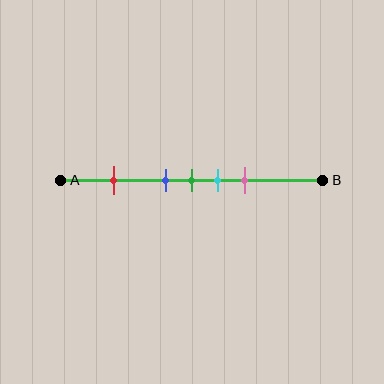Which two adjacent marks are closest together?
The blue and green marks are the closest adjacent pair.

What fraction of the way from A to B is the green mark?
The green mark is approximately 50% (0.5) of the way from A to B.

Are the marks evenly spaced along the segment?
No, the marks are not evenly spaced.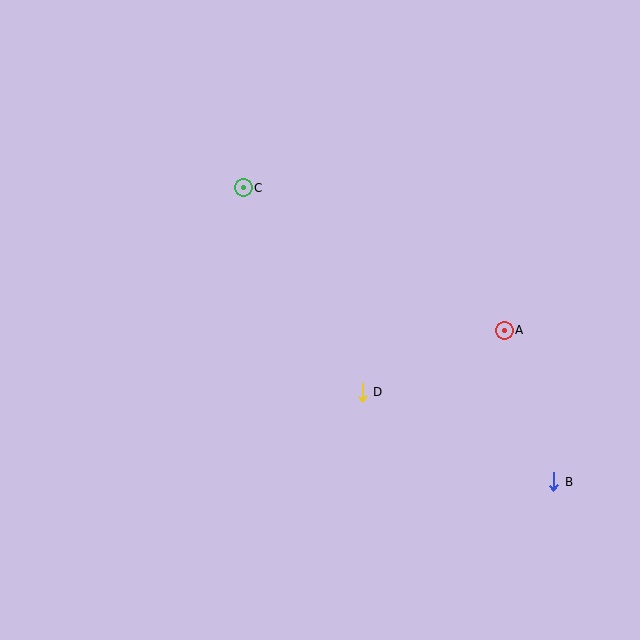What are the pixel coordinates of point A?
Point A is at (504, 330).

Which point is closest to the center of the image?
Point D at (362, 392) is closest to the center.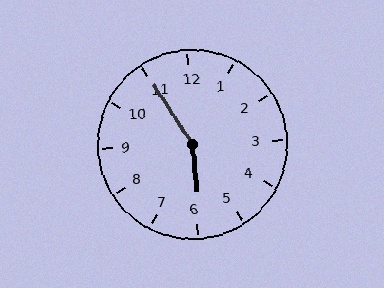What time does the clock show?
5:55.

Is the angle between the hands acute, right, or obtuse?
It is obtuse.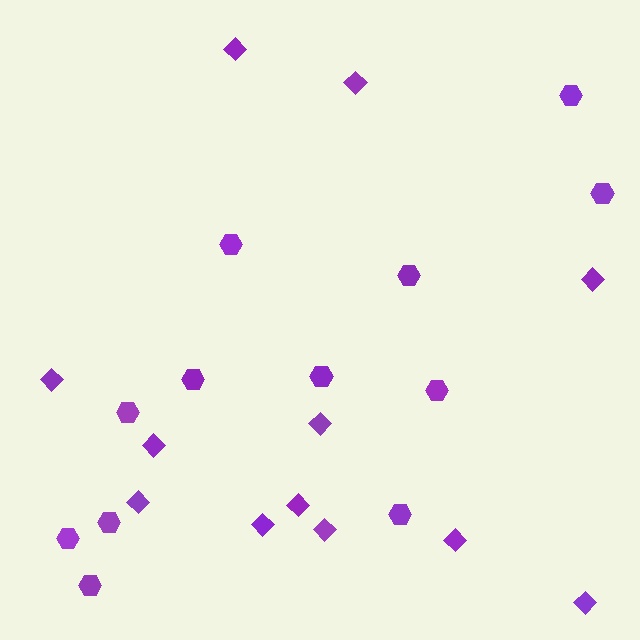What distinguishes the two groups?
There are 2 groups: one group of diamonds (12) and one group of hexagons (12).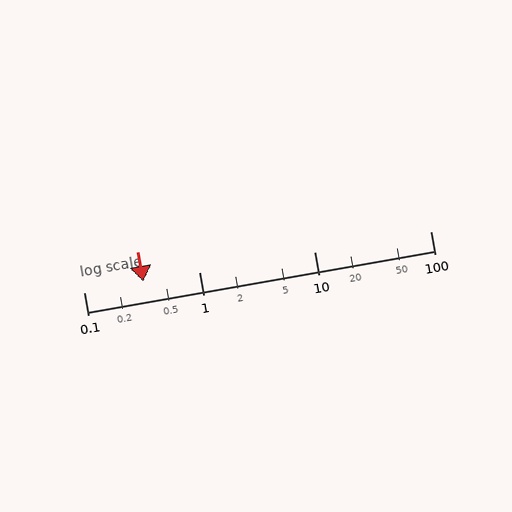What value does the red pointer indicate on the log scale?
The pointer indicates approximately 0.33.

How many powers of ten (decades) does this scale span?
The scale spans 3 decades, from 0.1 to 100.